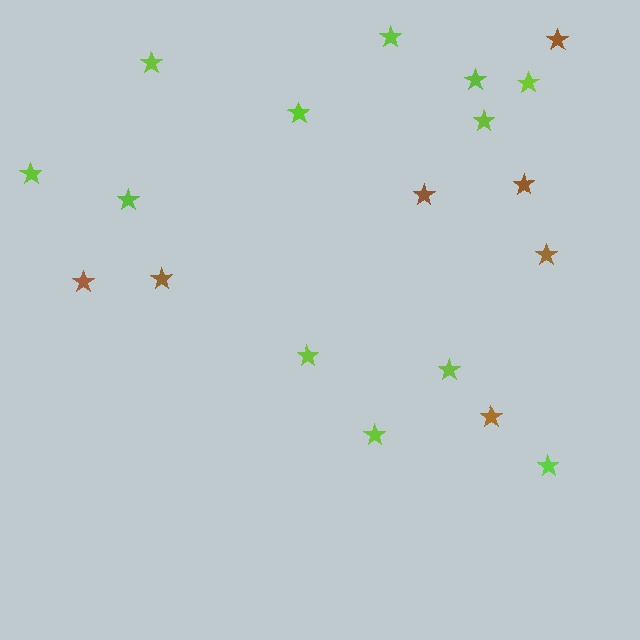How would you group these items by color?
There are 2 groups: one group of lime stars (12) and one group of brown stars (7).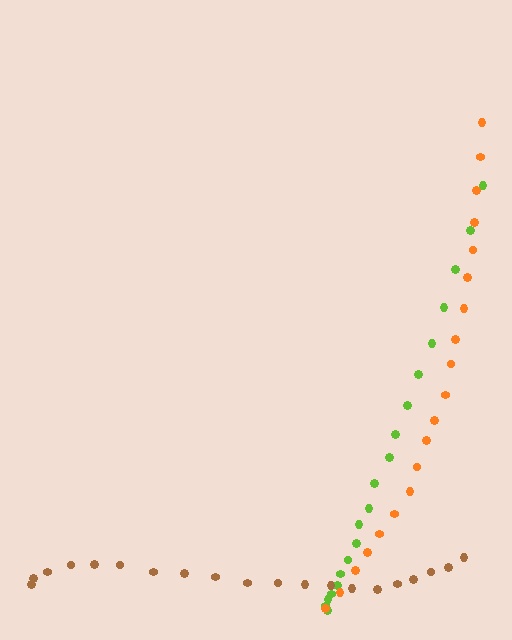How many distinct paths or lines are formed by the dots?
There are 3 distinct paths.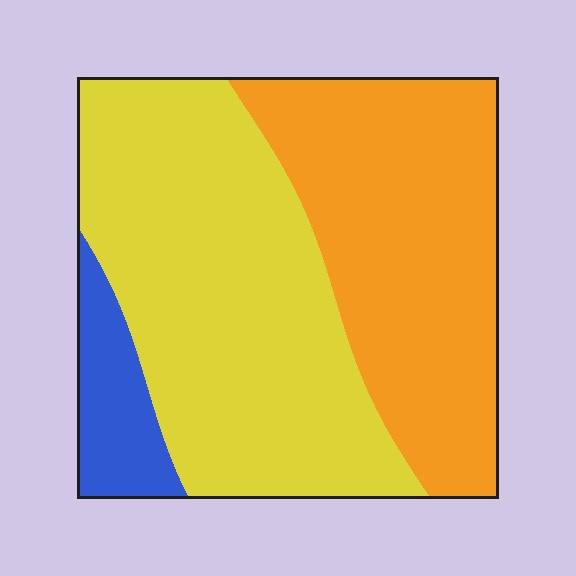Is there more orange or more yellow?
Yellow.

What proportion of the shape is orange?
Orange covers around 40% of the shape.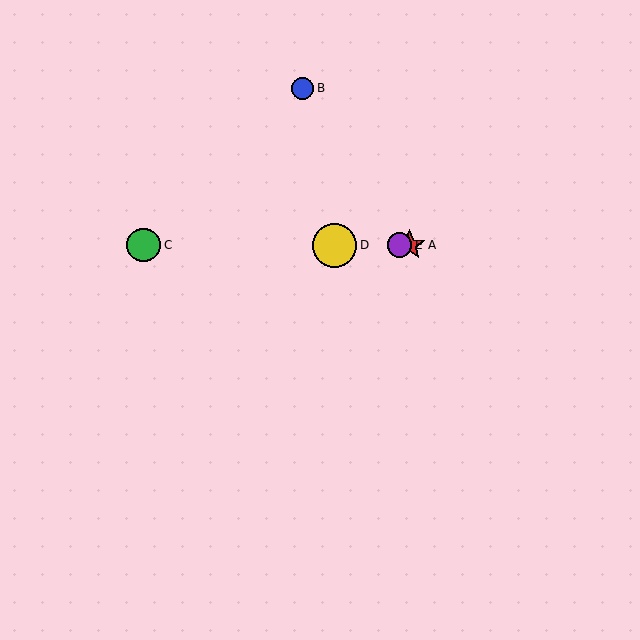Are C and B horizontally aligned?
No, C is at y≈245 and B is at y≈88.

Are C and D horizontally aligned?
Yes, both are at y≈245.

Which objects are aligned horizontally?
Objects A, C, D, E are aligned horizontally.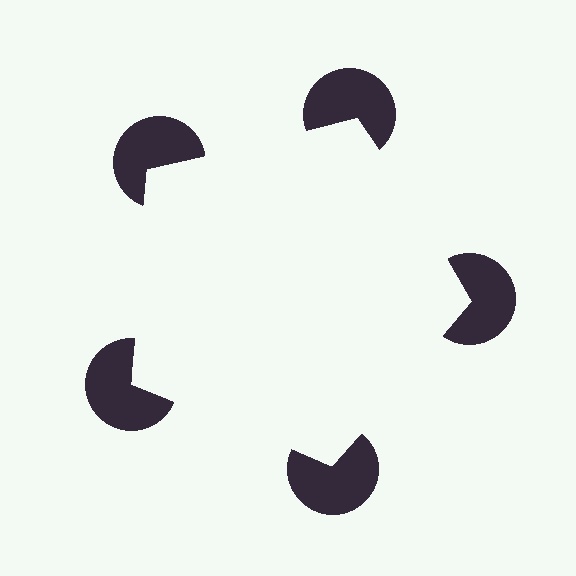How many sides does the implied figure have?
5 sides.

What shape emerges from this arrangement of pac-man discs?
An illusory pentagon — its edges are inferred from the aligned wedge cuts in the pac-man discs, not physically drawn.